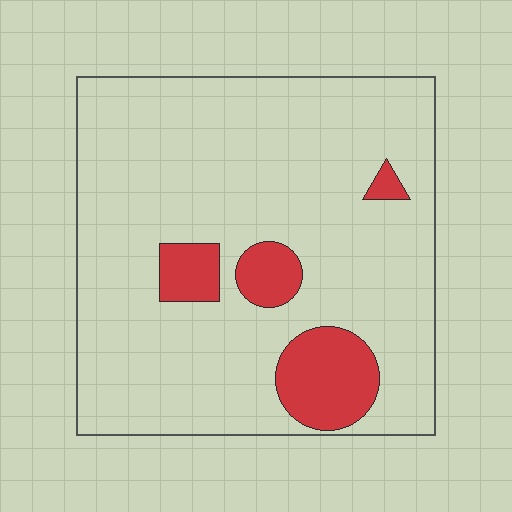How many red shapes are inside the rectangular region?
4.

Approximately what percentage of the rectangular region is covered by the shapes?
Approximately 15%.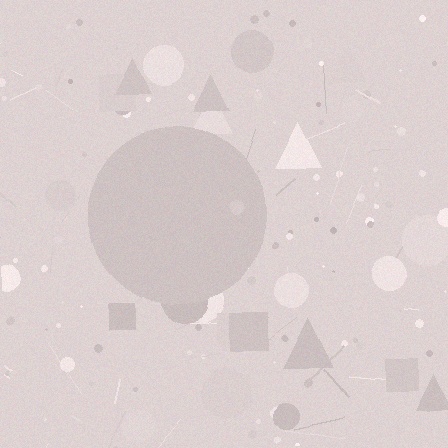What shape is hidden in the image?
A circle is hidden in the image.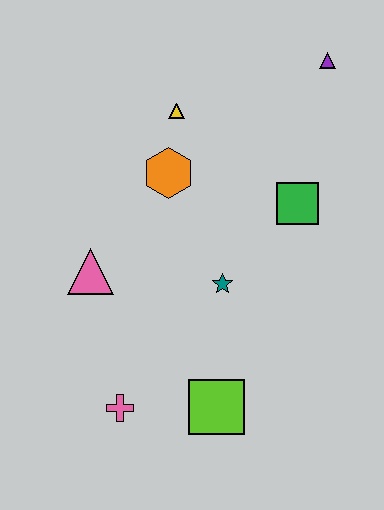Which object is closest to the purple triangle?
The green square is closest to the purple triangle.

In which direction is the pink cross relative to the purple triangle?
The pink cross is below the purple triangle.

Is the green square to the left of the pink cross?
No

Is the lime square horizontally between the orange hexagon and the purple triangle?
Yes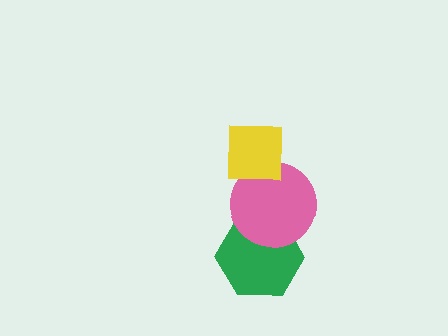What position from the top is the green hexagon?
The green hexagon is 3rd from the top.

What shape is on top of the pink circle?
The yellow square is on top of the pink circle.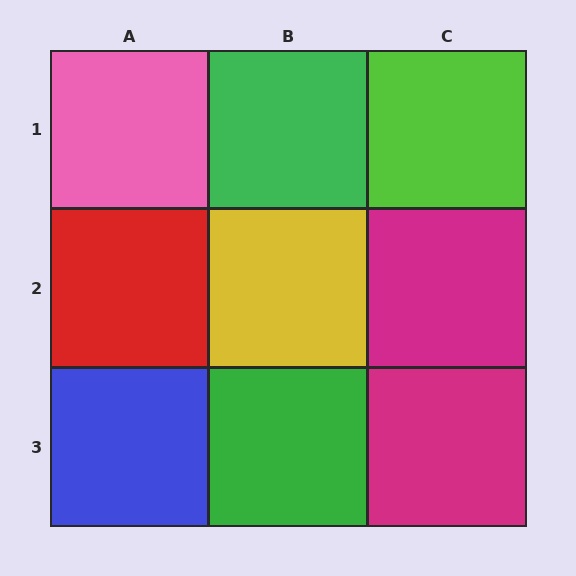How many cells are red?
1 cell is red.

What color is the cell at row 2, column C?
Magenta.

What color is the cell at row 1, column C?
Lime.